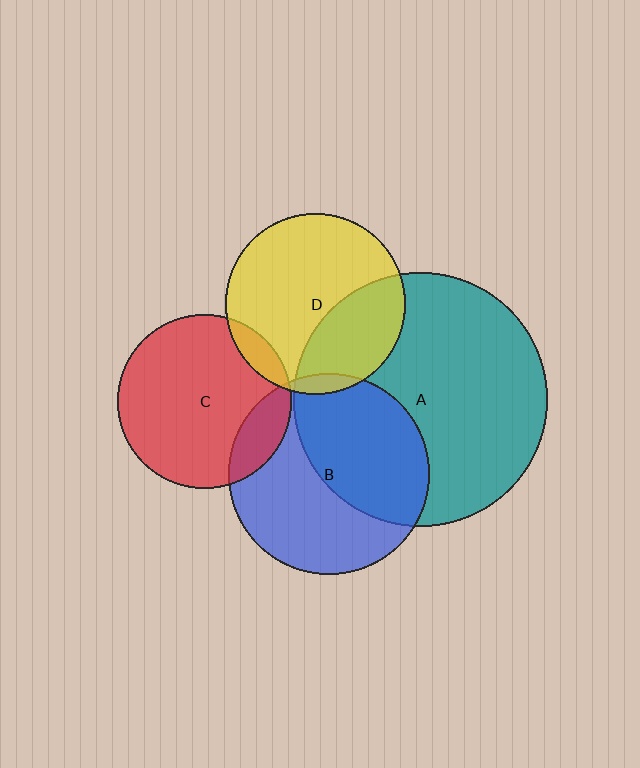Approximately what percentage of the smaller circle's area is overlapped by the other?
Approximately 45%.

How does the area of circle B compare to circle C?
Approximately 1.3 times.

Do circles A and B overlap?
Yes.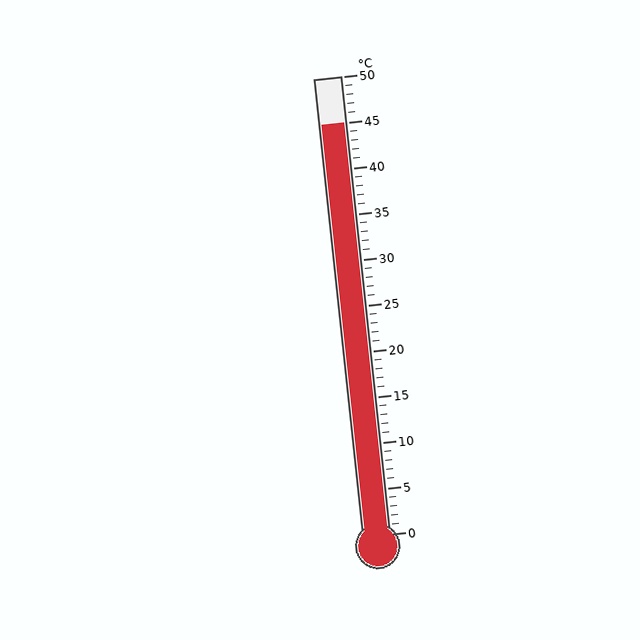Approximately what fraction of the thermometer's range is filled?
The thermometer is filled to approximately 90% of its range.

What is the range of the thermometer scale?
The thermometer scale ranges from 0°C to 50°C.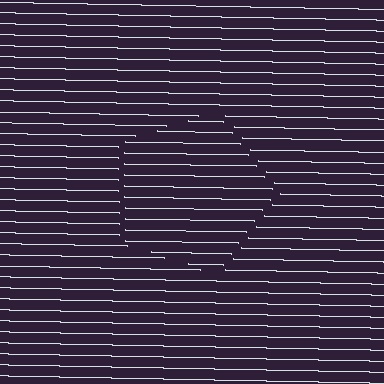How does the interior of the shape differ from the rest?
The interior of the shape contains the same grating, shifted by half a period — the contour is defined by the phase discontinuity where line-ends from the inner and outer gratings abut.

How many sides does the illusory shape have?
5 sides — the line-ends trace a pentagon.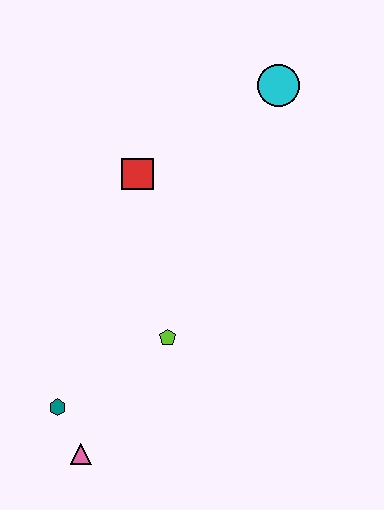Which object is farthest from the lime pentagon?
The cyan circle is farthest from the lime pentagon.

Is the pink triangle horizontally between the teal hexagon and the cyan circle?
Yes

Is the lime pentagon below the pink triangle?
No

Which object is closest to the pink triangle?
The teal hexagon is closest to the pink triangle.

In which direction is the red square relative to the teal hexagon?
The red square is above the teal hexagon.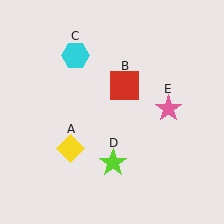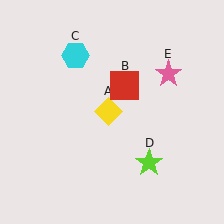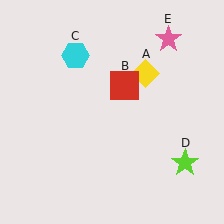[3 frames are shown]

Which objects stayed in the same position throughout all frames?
Red square (object B) and cyan hexagon (object C) remained stationary.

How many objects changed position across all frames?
3 objects changed position: yellow diamond (object A), lime star (object D), pink star (object E).